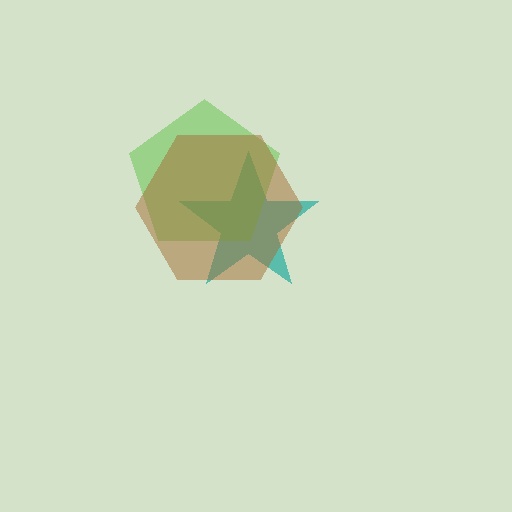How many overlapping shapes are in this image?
There are 3 overlapping shapes in the image.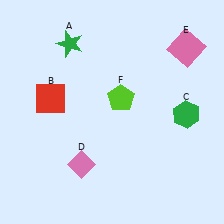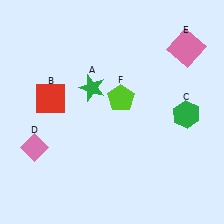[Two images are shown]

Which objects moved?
The objects that moved are: the green star (A), the pink diamond (D).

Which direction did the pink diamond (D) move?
The pink diamond (D) moved left.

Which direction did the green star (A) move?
The green star (A) moved down.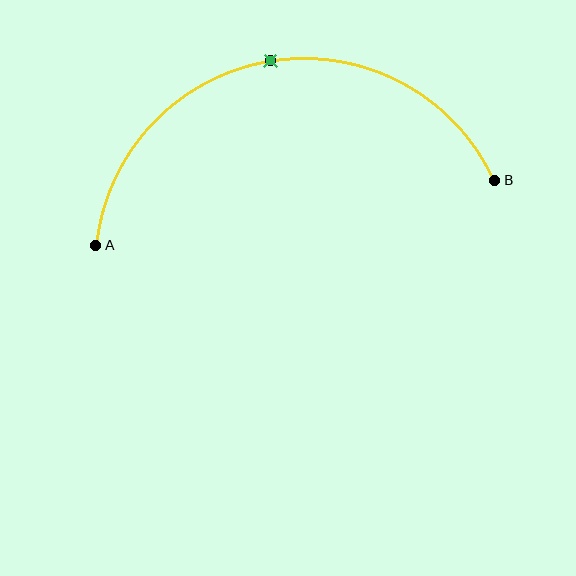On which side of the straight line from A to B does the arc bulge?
The arc bulges above the straight line connecting A and B.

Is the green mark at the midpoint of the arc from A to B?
Yes. The green mark lies on the arc at equal arc-length from both A and B — it is the arc midpoint.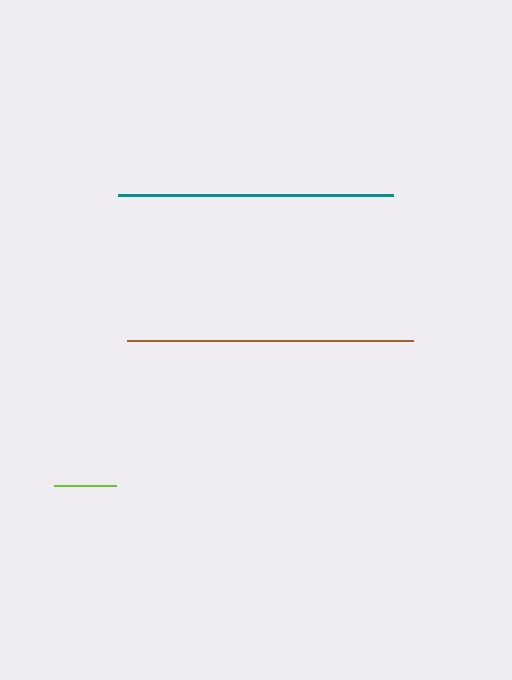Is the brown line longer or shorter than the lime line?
The brown line is longer than the lime line.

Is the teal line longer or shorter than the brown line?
The brown line is longer than the teal line.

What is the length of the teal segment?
The teal segment is approximately 275 pixels long.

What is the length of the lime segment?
The lime segment is approximately 63 pixels long.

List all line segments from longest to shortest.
From longest to shortest: brown, teal, lime.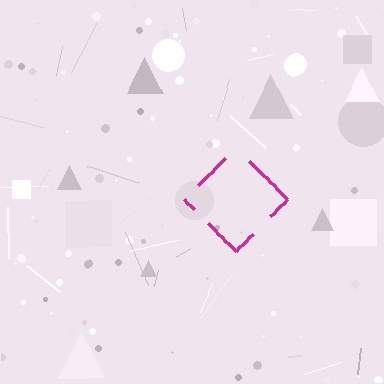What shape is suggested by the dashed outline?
The dashed outline suggests a diamond.